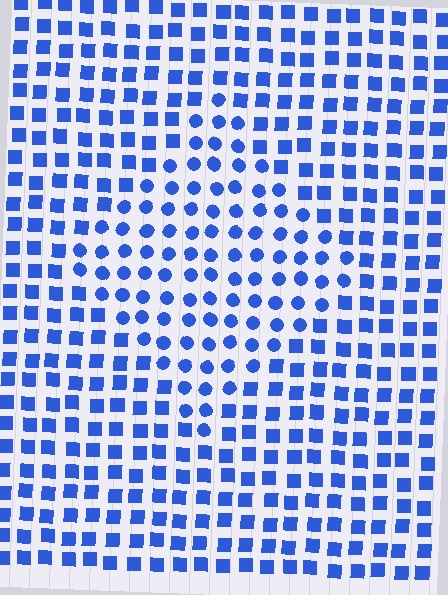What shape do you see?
I see a diamond.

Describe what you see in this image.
The image is filled with small blue elements arranged in a uniform grid. A diamond-shaped region contains circles, while the surrounding area contains squares. The boundary is defined purely by the change in element shape.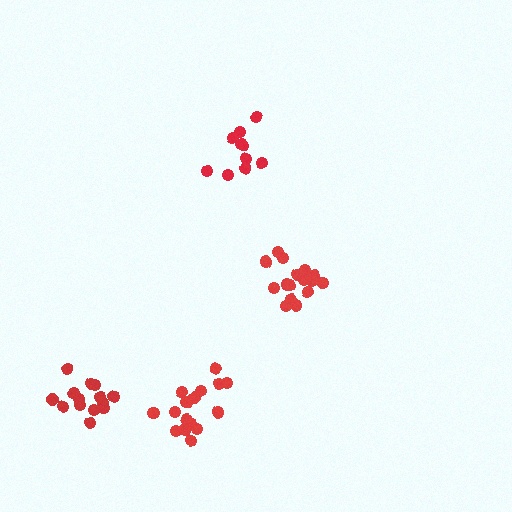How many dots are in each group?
Group 1: 16 dots, Group 2: 16 dots, Group 3: 10 dots, Group 4: 14 dots (56 total).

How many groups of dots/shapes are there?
There are 4 groups.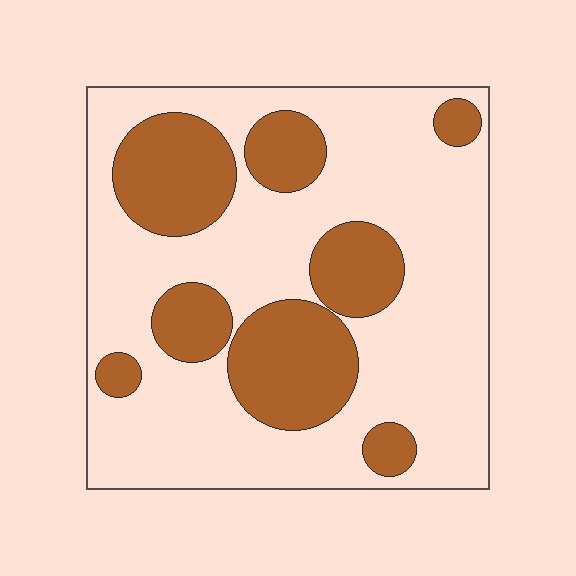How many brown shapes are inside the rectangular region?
8.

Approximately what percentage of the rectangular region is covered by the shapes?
Approximately 30%.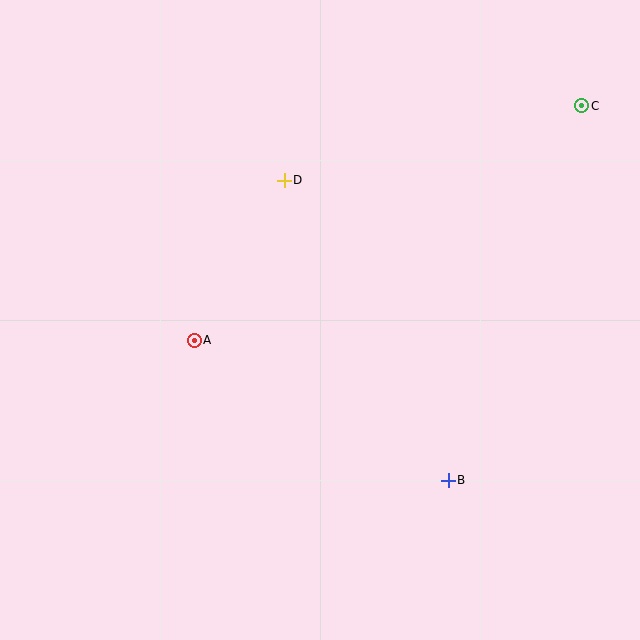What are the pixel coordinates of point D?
Point D is at (284, 180).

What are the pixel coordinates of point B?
Point B is at (448, 480).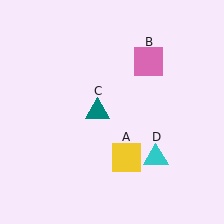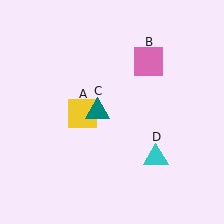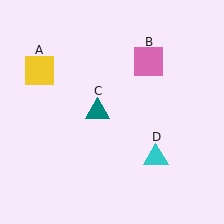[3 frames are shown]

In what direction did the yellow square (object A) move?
The yellow square (object A) moved up and to the left.